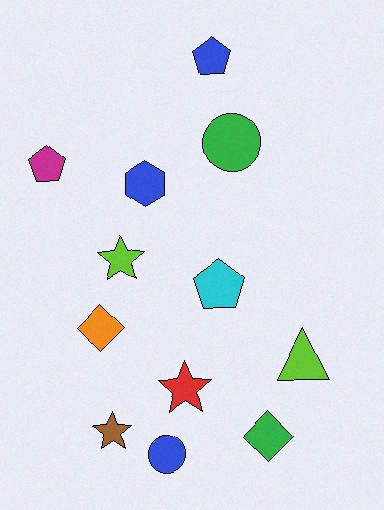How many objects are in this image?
There are 12 objects.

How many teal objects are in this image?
There are no teal objects.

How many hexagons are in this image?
There is 1 hexagon.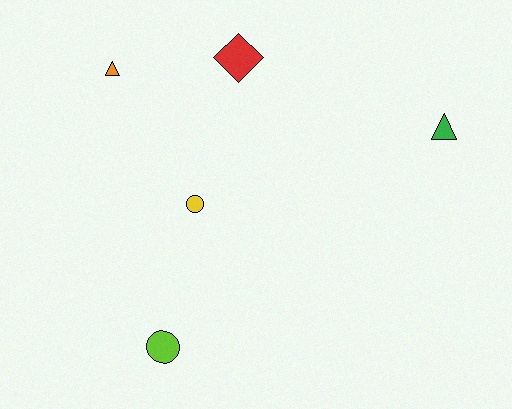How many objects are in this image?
There are 5 objects.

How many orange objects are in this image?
There is 1 orange object.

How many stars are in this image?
There are no stars.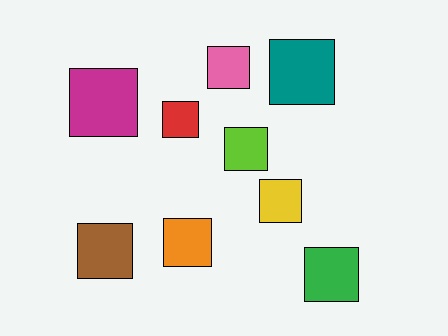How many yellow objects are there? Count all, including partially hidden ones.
There is 1 yellow object.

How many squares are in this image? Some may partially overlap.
There are 9 squares.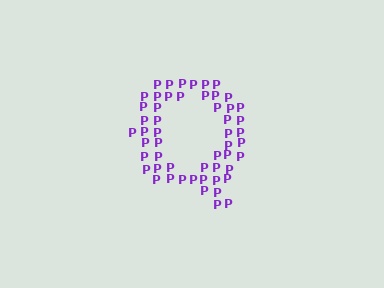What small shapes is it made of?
It is made of small letter P's.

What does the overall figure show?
The overall figure shows the letter Q.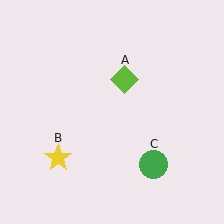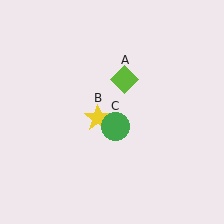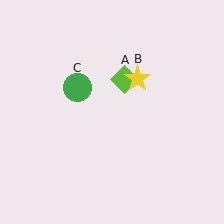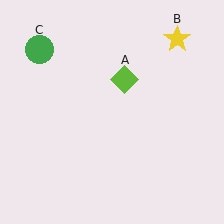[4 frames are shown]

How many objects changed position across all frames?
2 objects changed position: yellow star (object B), green circle (object C).